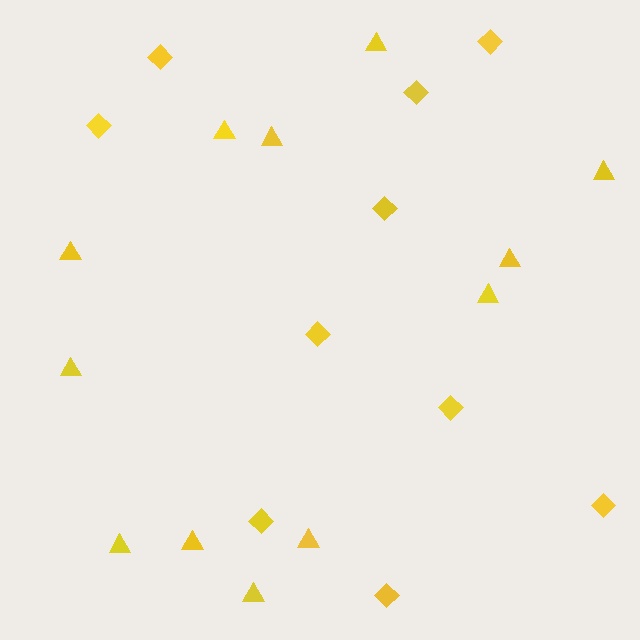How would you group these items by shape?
There are 2 groups: one group of diamonds (10) and one group of triangles (12).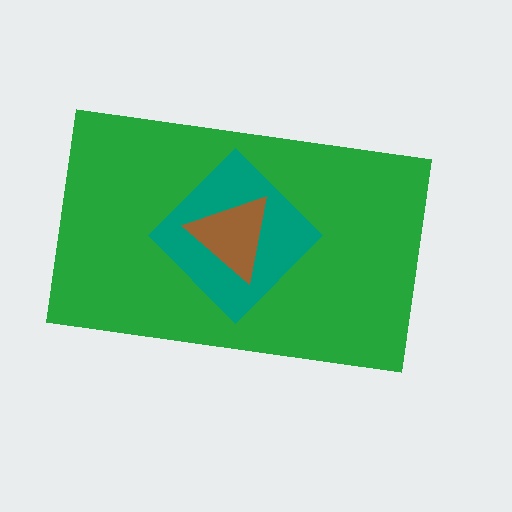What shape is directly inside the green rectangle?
The teal diamond.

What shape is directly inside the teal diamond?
The brown triangle.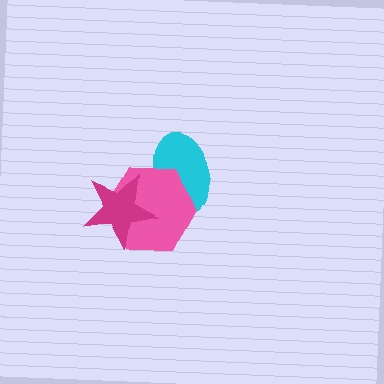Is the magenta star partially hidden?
No, no other shape covers it.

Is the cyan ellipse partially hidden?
Yes, it is partially covered by another shape.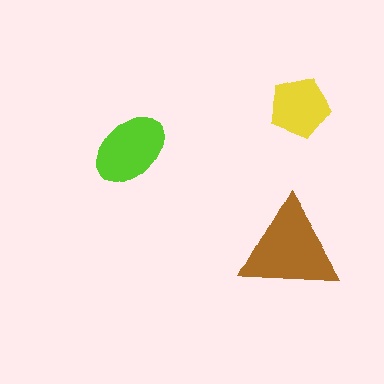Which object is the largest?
The brown triangle.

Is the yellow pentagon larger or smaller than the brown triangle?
Smaller.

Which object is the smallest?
The yellow pentagon.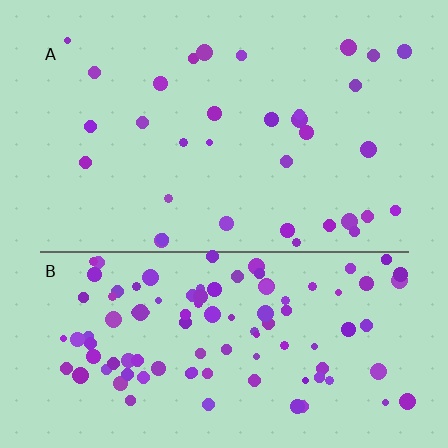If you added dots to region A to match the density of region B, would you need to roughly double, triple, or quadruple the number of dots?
Approximately triple.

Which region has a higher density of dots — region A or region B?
B (the bottom).